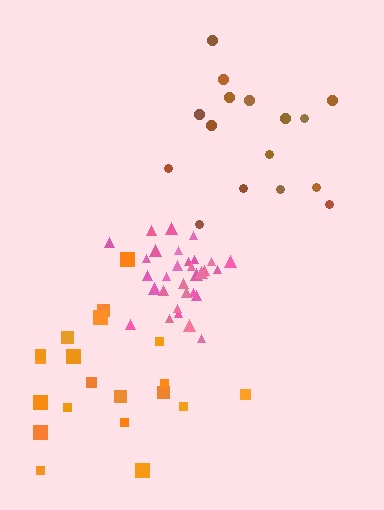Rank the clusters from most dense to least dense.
pink, orange, brown.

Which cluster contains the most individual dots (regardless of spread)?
Pink (31).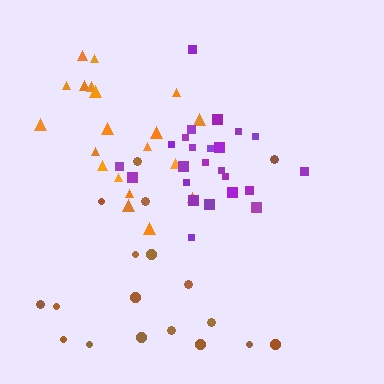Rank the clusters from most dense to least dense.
purple, orange, brown.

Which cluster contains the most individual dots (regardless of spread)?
Purple (24).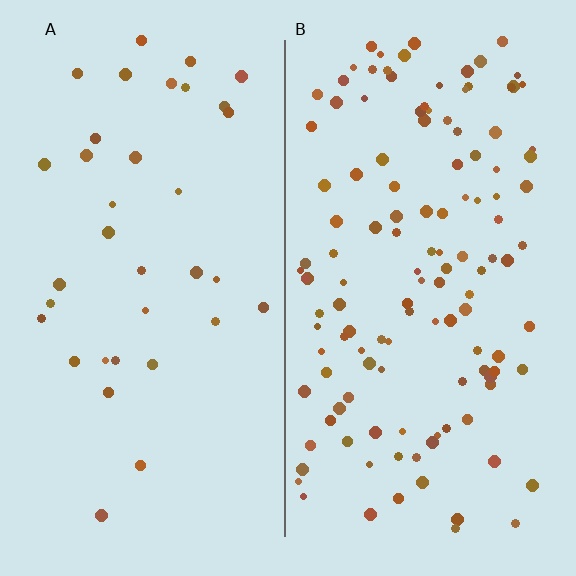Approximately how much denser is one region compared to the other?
Approximately 3.6× — region B over region A.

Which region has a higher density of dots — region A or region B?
B (the right).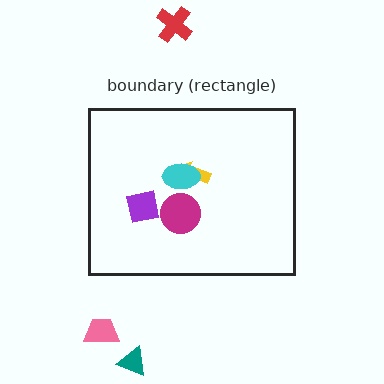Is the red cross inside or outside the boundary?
Outside.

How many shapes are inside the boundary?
4 inside, 3 outside.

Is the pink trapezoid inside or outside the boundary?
Outside.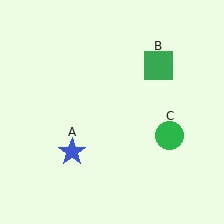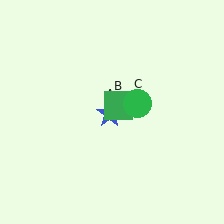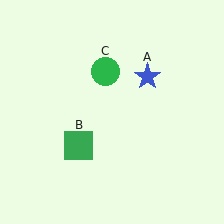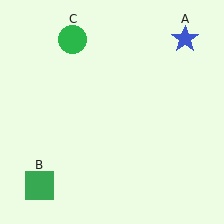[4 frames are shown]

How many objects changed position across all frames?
3 objects changed position: blue star (object A), green square (object B), green circle (object C).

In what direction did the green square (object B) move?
The green square (object B) moved down and to the left.